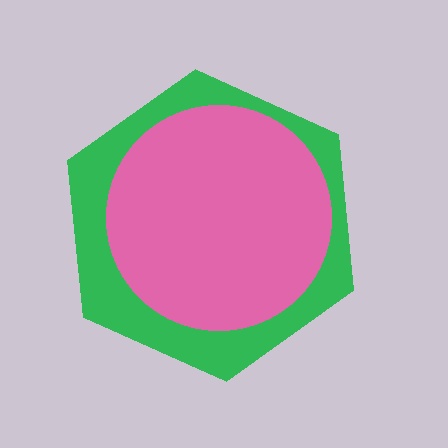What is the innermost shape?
The pink circle.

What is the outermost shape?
The green hexagon.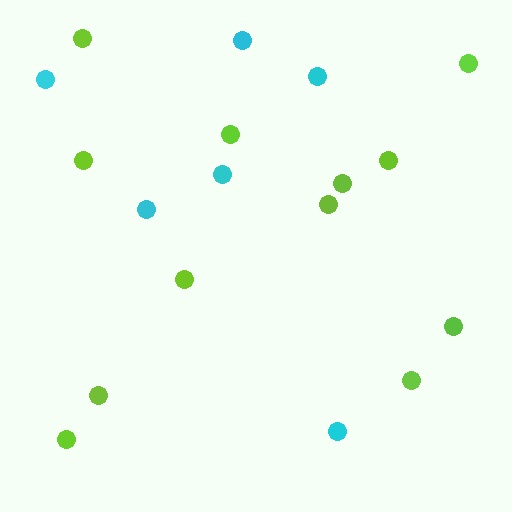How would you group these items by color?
There are 2 groups: one group of cyan circles (6) and one group of lime circles (12).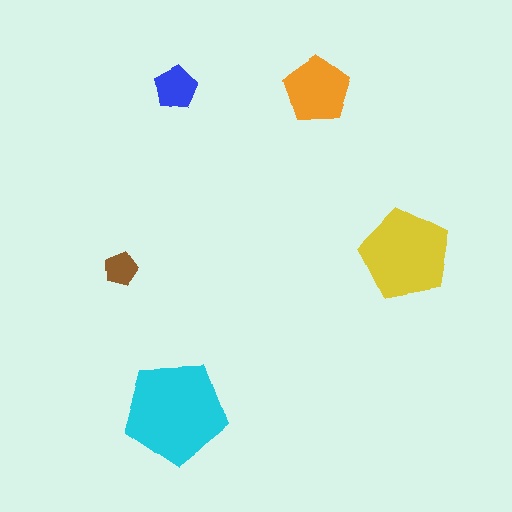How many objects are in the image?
There are 5 objects in the image.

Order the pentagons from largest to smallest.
the cyan one, the yellow one, the orange one, the blue one, the brown one.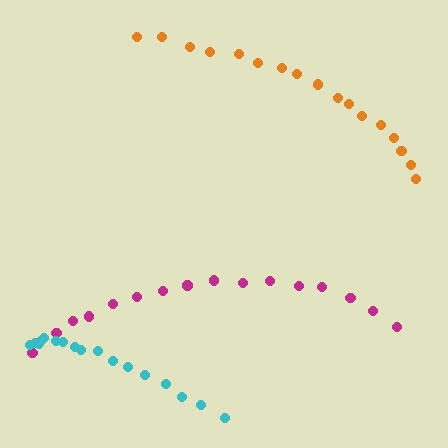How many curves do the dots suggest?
There are 3 distinct paths.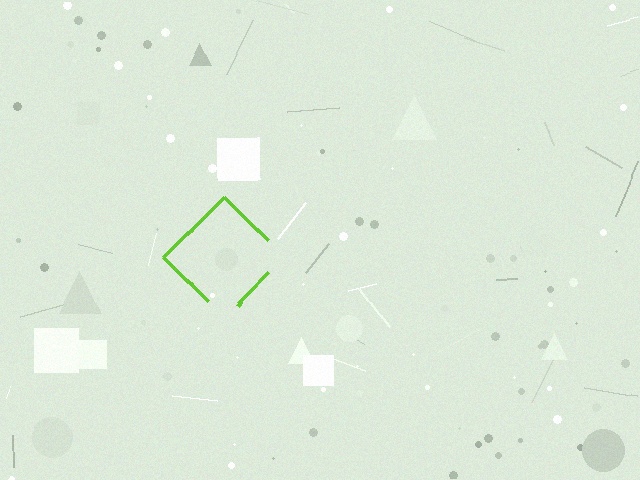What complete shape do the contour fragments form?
The contour fragments form a diamond.